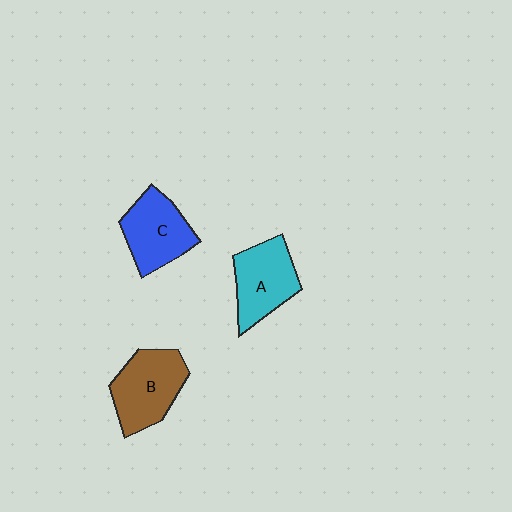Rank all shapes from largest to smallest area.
From largest to smallest: B (brown), A (cyan), C (blue).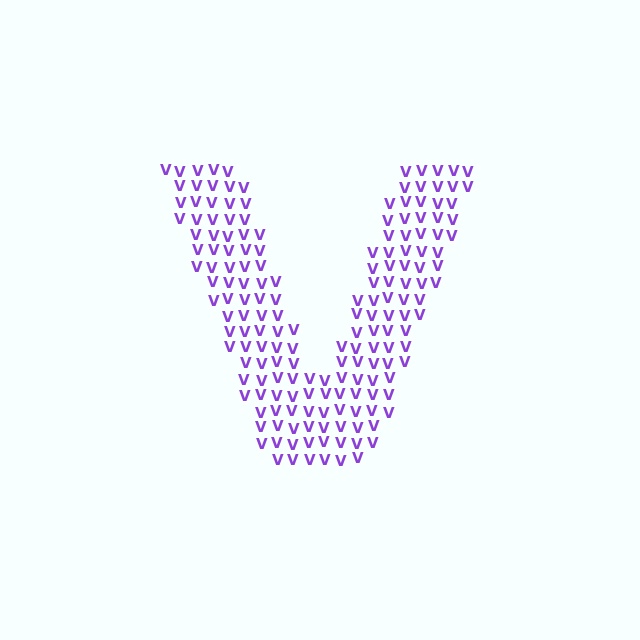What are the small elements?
The small elements are letter V's.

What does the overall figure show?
The overall figure shows the letter V.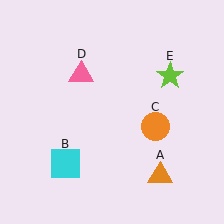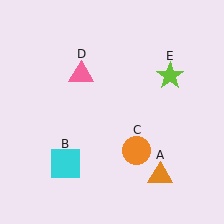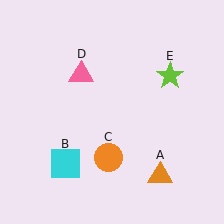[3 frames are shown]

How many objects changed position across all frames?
1 object changed position: orange circle (object C).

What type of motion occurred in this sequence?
The orange circle (object C) rotated clockwise around the center of the scene.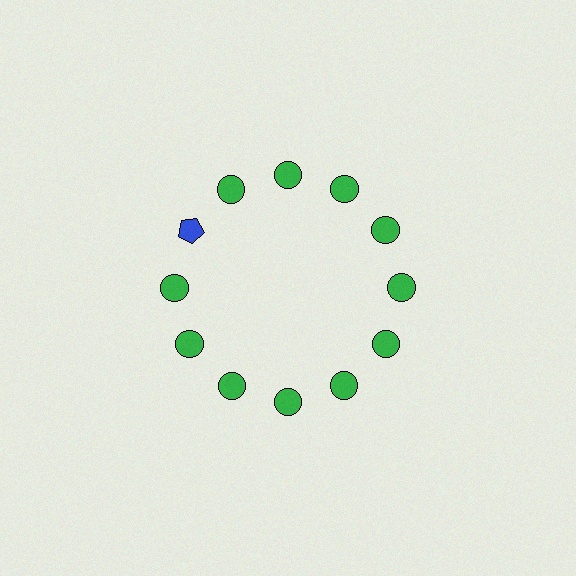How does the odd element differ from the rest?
It differs in both color (blue instead of green) and shape (pentagon instead of circle).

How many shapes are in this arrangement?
There are 12 shapes arranged in a ring pattern.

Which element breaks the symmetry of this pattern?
The blue pentagon at roughly the 10 o'clock position breaks the symmetry. All other shapes are green circles.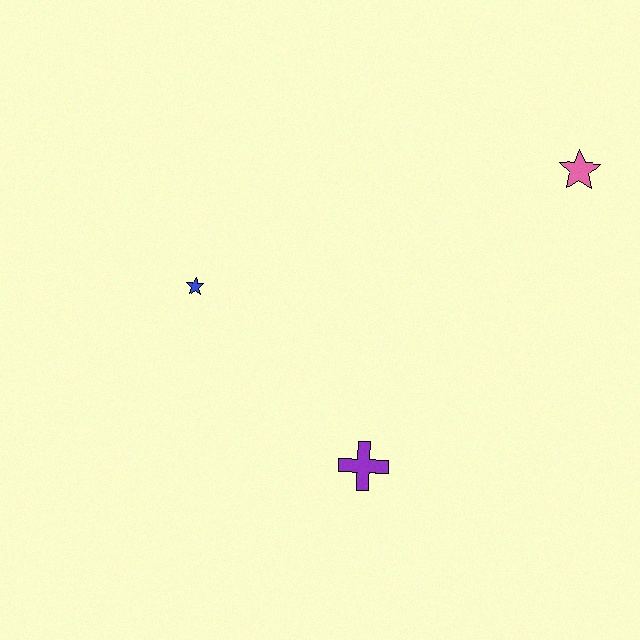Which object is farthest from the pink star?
The blue star is farthest from the pink star.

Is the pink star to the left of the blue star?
No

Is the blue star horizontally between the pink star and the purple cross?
No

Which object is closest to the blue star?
The purple cross is closest to the blue star.